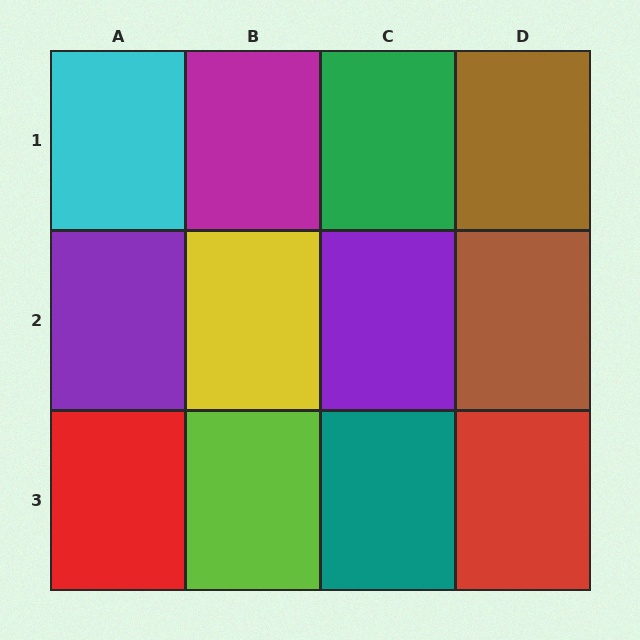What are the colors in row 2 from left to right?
Purple, yellow, purple, brown.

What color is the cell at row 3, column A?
Red.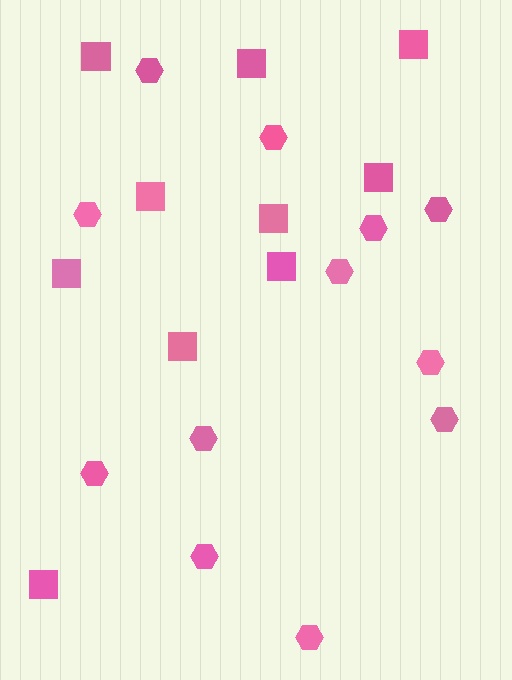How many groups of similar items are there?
There are 2 groups: one group of squares (10) and one group of hexagons (12).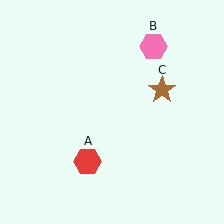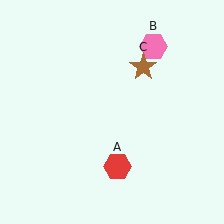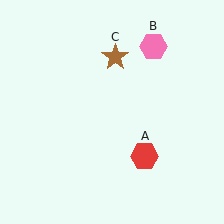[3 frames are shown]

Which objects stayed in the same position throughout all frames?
Pink hexagon (object B) remained stationary.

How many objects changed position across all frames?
2 objects changed position: red hexagon (object A), brown star (object C).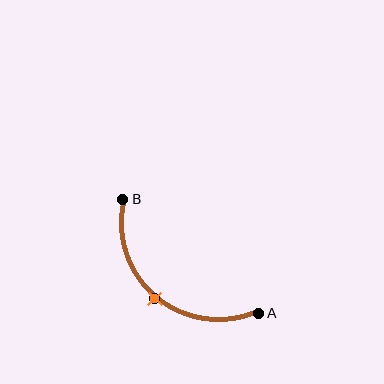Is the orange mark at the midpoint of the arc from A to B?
Yes. The orange mark lies on the arc at equal arc-length from both A and B — it is the arc midpoint.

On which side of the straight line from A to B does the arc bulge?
The arc bulges below and to the left of the straight line connecting A and B.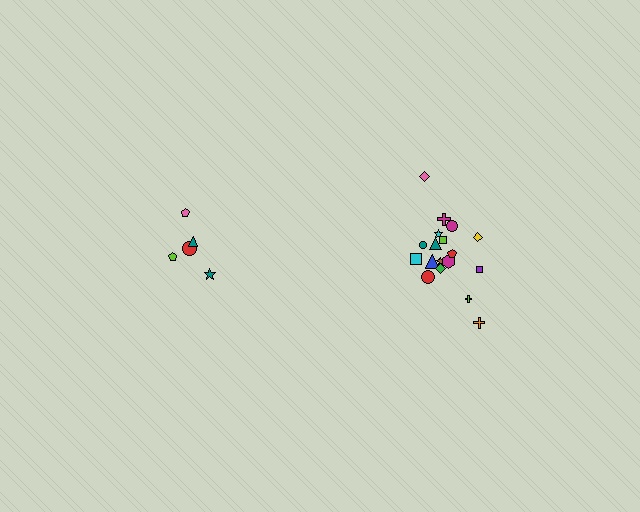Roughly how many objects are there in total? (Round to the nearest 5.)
Roughly 25 objects in total.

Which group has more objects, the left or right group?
The right group.